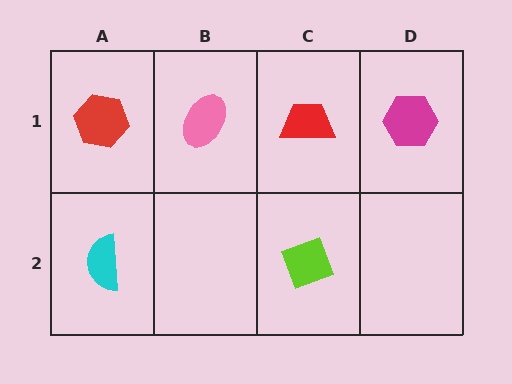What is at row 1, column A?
A red hexagon.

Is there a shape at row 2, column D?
No, that cell is empty.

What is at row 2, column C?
A lime diamond.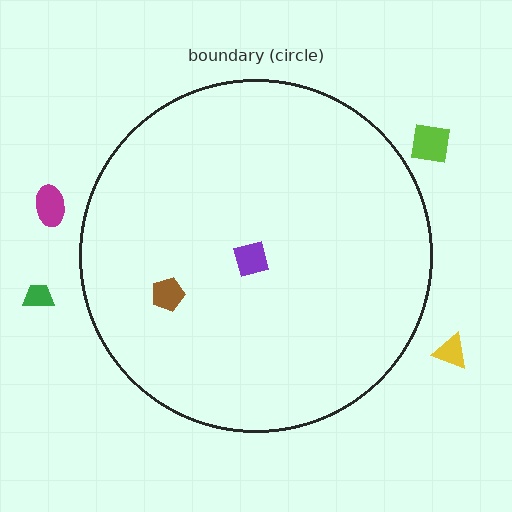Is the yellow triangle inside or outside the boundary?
Outside.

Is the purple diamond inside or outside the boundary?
Inside.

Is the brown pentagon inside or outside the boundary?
Inside.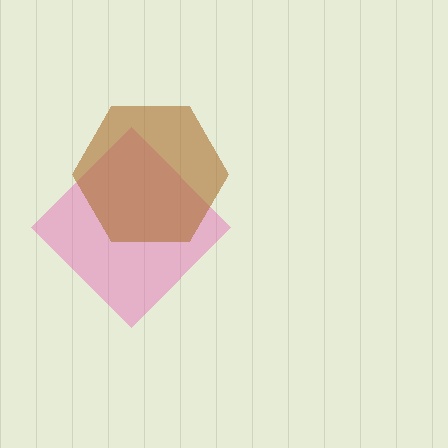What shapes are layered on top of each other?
The layered shapes are: a pink diamond, a brown hexagon.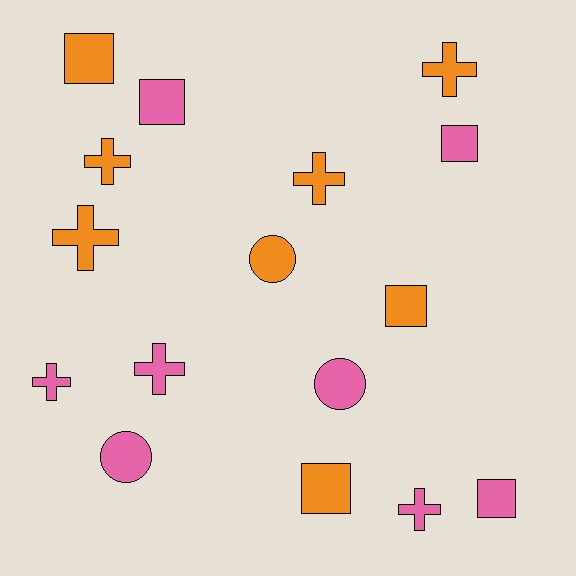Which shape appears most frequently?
Cross, with 7 objects.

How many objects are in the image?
There are 16 objects.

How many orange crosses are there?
There are 4 orange crosses.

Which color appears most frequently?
Orange, with 8 objects.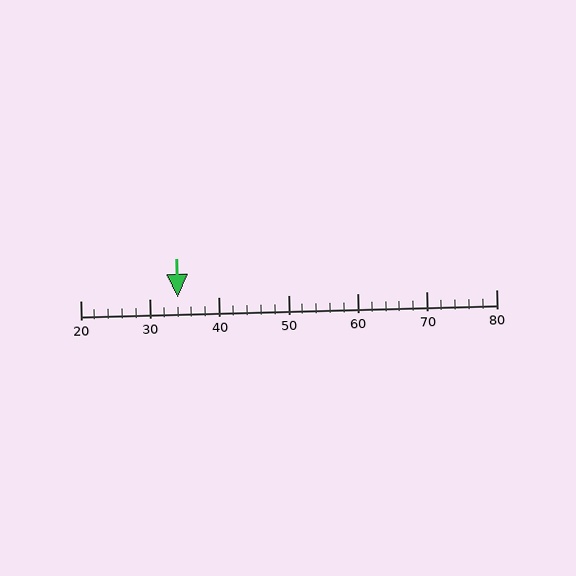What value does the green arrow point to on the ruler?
The green arrow points to approximately 34.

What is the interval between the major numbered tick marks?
The major tick marks are spaced 10 units apart.